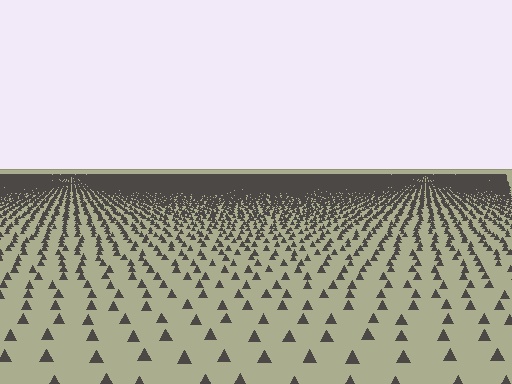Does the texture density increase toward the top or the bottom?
Density increases toward the top.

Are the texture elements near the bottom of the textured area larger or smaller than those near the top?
Larger. Near the bottom, elements are closer to the viewer and appear at a bigger on-screen size.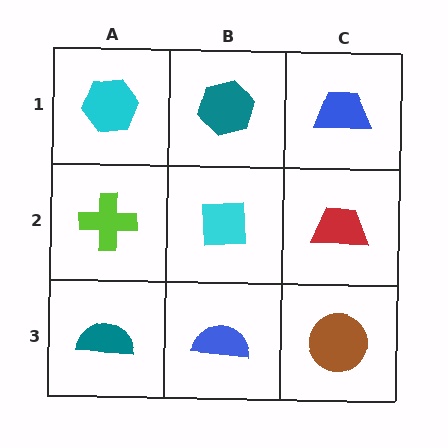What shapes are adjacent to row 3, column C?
A red trapezoid (row 2, column C), a blue semicircle (row 3, column B).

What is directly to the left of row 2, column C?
A cyan square.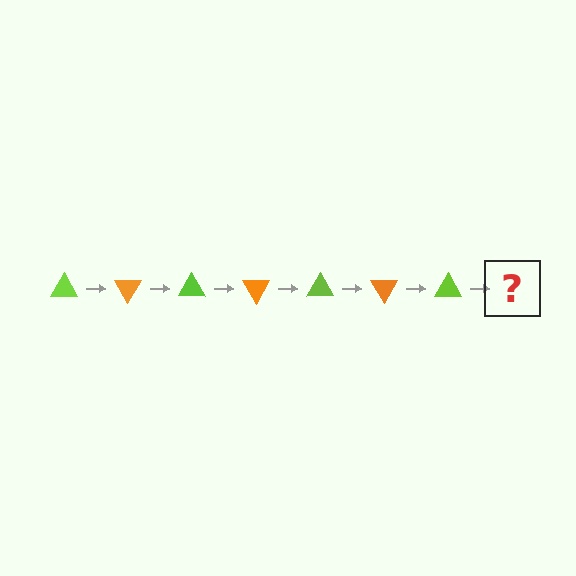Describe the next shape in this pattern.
It should be an orange triangle, rotated 420 degrees from the start.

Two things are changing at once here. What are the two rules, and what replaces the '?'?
The two rules are that it rotates 60 degrees each step and the color cycles through lime and orange. The '?' should be an orange triangle, rotated 420 degrees from the start.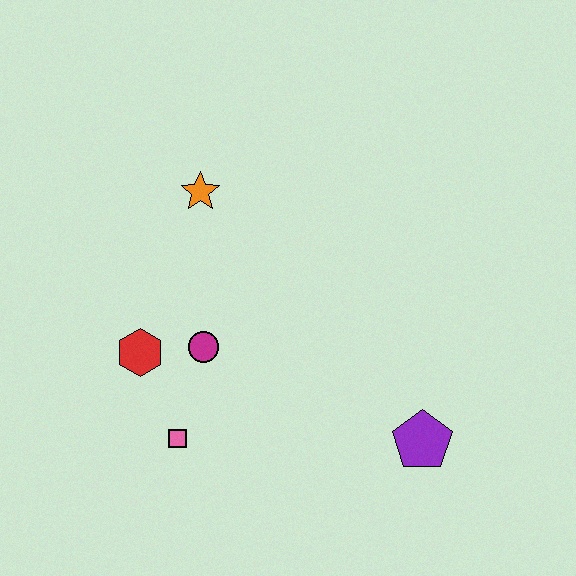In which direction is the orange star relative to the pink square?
The orange star is above the pink square.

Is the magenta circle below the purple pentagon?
No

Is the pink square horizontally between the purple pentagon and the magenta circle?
No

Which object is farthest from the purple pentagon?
The orange star is farthest from the purple pentagon.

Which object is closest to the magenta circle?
The red hexagon is closest to the magenta circle.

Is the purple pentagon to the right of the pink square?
Yes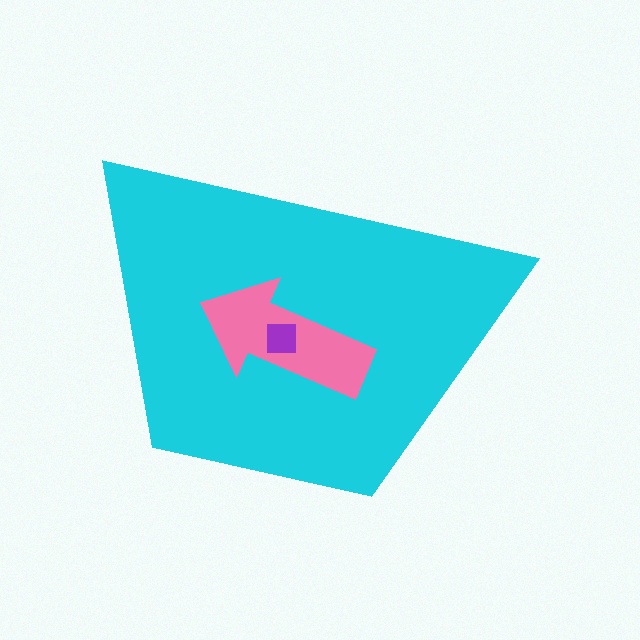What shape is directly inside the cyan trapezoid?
The pink arrow.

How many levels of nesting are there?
3.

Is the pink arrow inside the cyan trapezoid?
Yes.